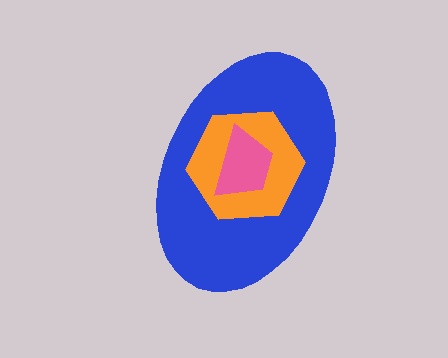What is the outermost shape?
The blue ellipse.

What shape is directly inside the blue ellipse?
The orange hexagon.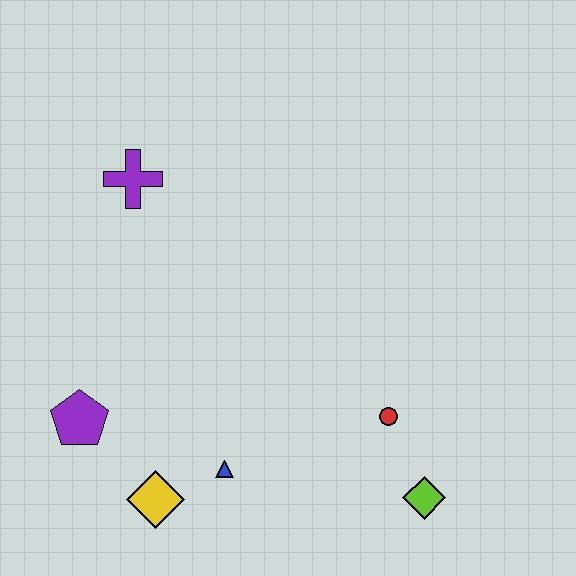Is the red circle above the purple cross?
No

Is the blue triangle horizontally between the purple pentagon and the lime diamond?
Yes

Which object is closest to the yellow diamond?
The blue triangle is closest to the yellow diamond.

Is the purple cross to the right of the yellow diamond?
No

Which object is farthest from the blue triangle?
The purple cross is farthest from the blue triangle.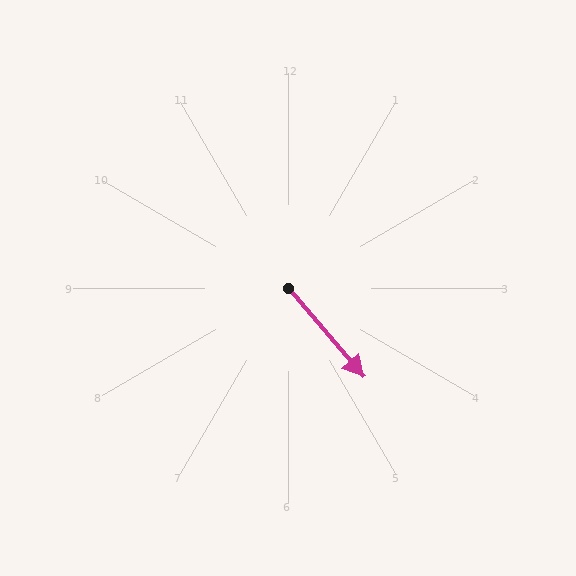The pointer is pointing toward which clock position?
Roughly 5 o'clock.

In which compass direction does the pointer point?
Southeast.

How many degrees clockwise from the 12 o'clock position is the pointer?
Approximately 140 degrees.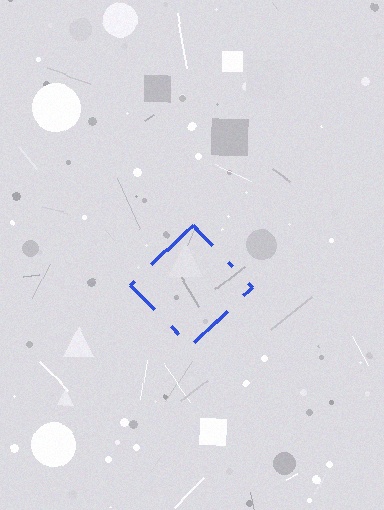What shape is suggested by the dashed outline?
The dashed outline suggests a diamond.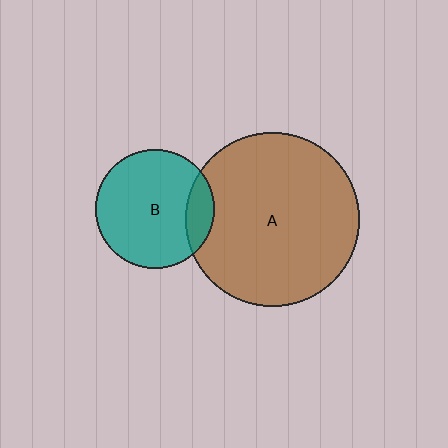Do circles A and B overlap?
Yes.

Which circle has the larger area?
Circle A (brown).